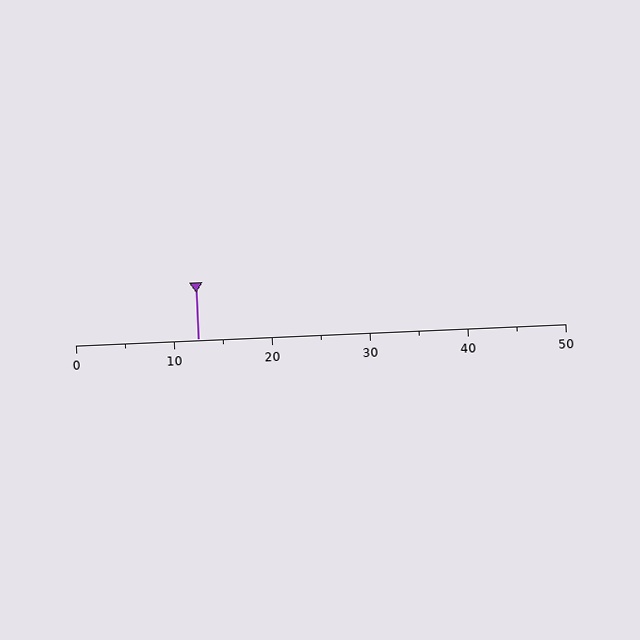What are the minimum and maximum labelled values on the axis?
The axis runs from 0 to 50.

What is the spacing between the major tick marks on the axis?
The major ticks are spaced 10 apart.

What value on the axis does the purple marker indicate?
The marker indicates approximately 12.5.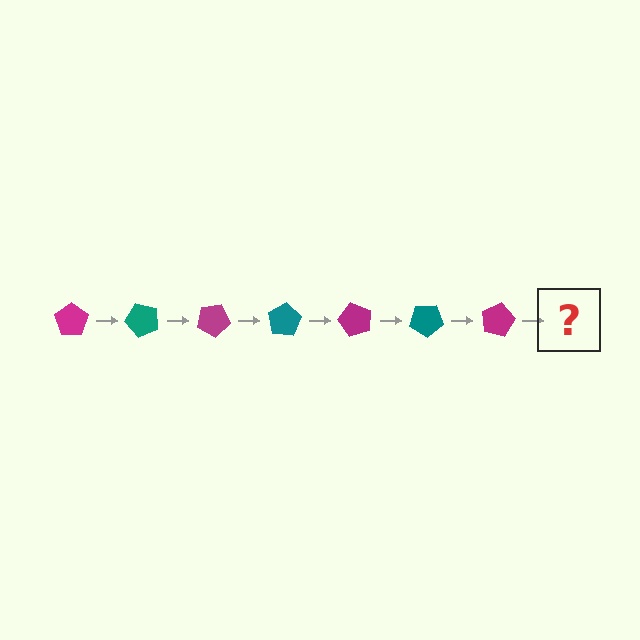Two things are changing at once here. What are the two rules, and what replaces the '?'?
The two rules are that it rotates 50 degrees each step and the color cycles through magenta and teal. The '?' should be a teal pentagon, rotated 350 degrees from the start.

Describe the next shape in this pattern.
It should be a teal pentagon, rotated 350 degrees from the start.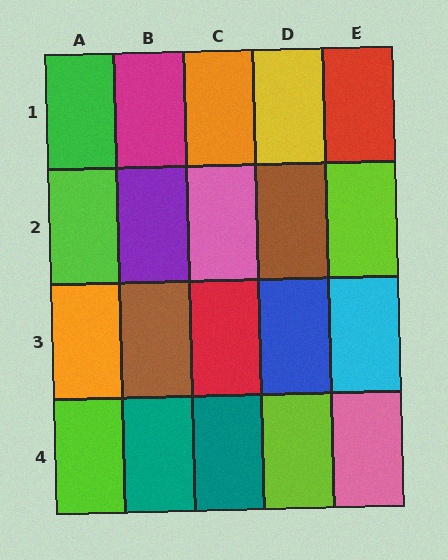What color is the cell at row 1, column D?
Yellow.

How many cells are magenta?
1 cell is magenta.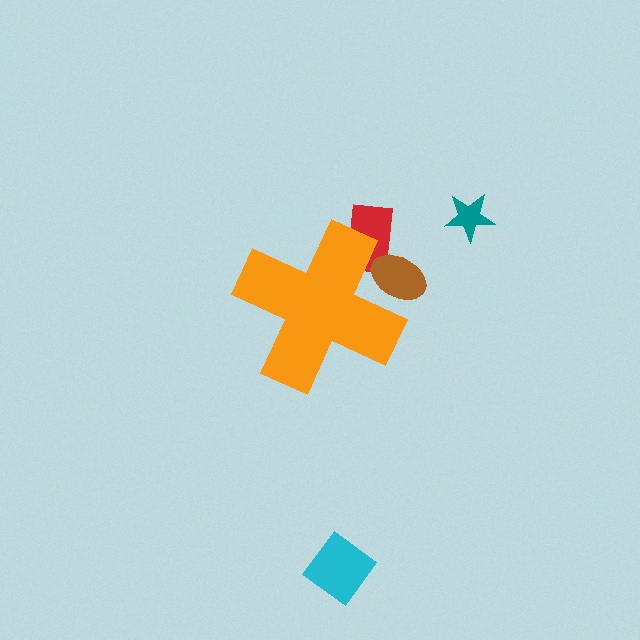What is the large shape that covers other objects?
An orange cross.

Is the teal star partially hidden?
No, the teal star is fully visible.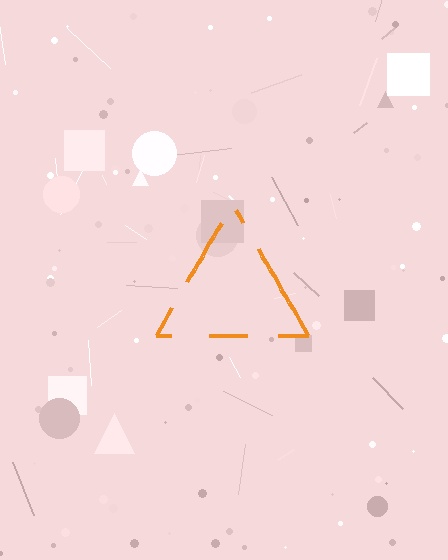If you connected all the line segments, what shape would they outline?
They would outline a triangle.